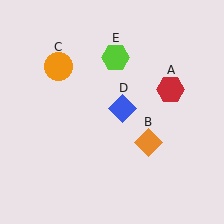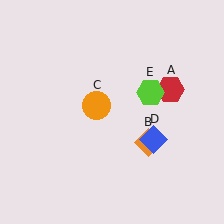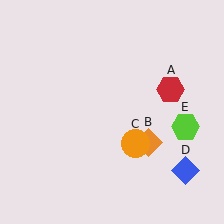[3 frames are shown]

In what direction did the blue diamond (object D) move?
The blue diamond (object D) moved down and to the right.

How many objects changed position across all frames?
3 objects changed position: orange circle (object C), blue diamond (object D), lime hexagon (object E).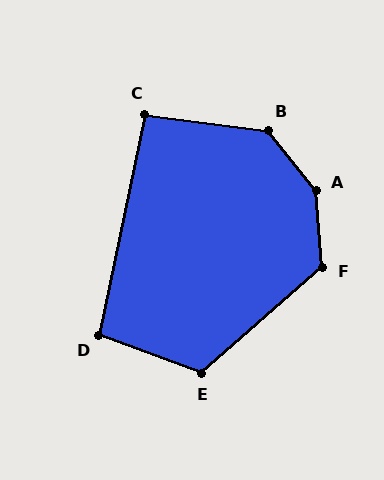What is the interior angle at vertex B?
Approximately 135 degrees (obtuse).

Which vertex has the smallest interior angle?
C, at approximately 95 degrees.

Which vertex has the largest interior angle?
A, at approximately 146 degrees.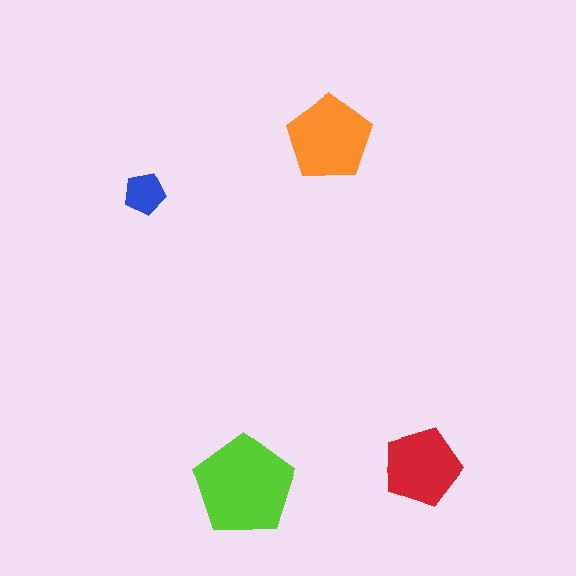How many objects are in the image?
There are 4 objects in the image.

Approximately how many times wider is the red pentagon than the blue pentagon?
About 2 times wider.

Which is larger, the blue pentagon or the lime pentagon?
The lime one.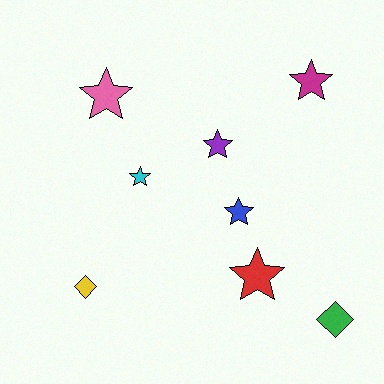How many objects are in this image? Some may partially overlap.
There are 8 objects.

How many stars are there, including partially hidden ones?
There are 6 stars.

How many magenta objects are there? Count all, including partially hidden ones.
There is 1 magenta object.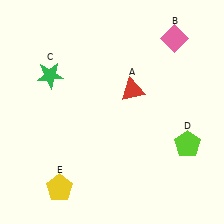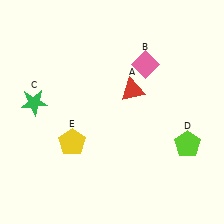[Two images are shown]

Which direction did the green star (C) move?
The green star (C) moved down.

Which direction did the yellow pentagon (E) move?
The yellow pentagon (E) moved up.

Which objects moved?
The objects that moved are: the pink diamond (B), the green star (C), the yellow pentagon (E).